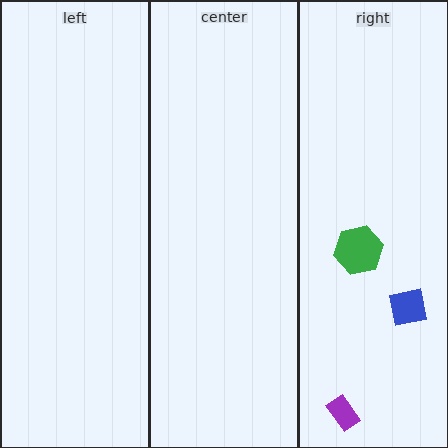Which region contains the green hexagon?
The right region.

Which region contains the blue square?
The right region.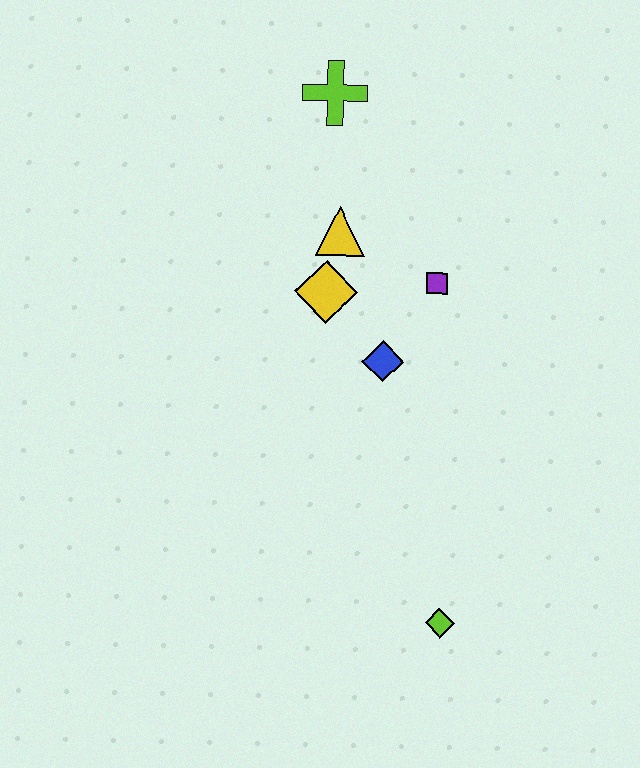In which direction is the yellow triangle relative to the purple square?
The yellow triangle is to the left of the purple square.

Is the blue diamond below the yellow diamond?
Yes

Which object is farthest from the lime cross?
The lime diamond is farthest from the lime cross.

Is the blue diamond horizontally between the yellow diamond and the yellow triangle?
No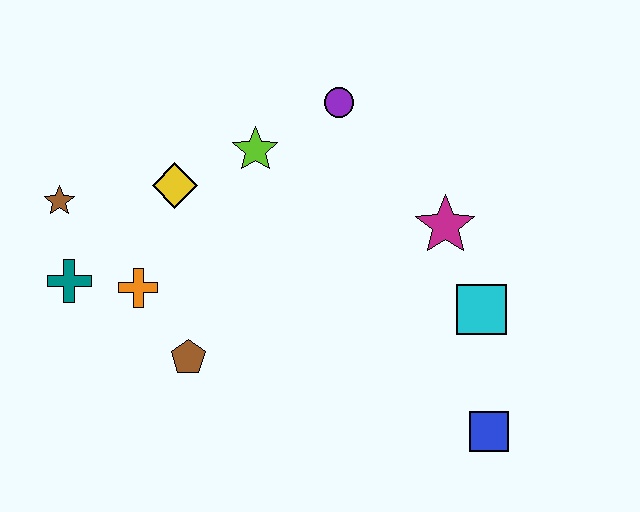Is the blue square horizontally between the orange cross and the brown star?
No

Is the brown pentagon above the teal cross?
No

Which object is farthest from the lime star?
The blue square is farthest from the lime star.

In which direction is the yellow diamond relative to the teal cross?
The yellow diamond is to the right of the teal cross.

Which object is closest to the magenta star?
The cyan square is closest to the magenta star.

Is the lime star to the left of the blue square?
Yes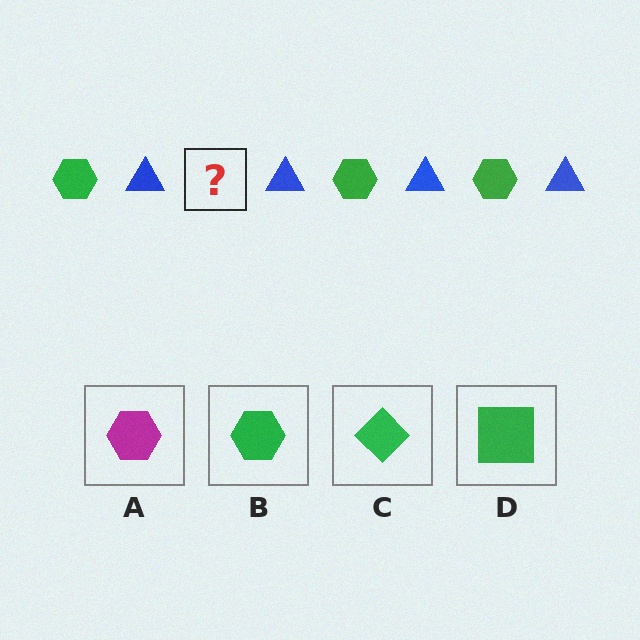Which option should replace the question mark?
Option B.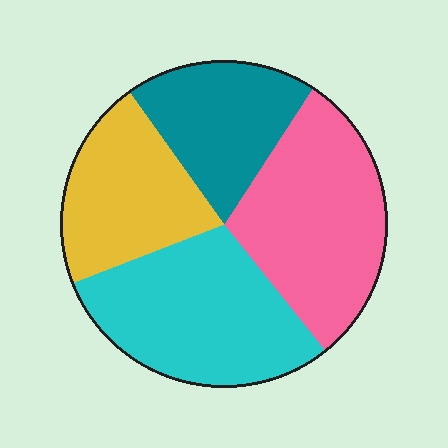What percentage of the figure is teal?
Teal takes up between a sixth and a third of the figure.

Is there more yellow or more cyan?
Cyan.